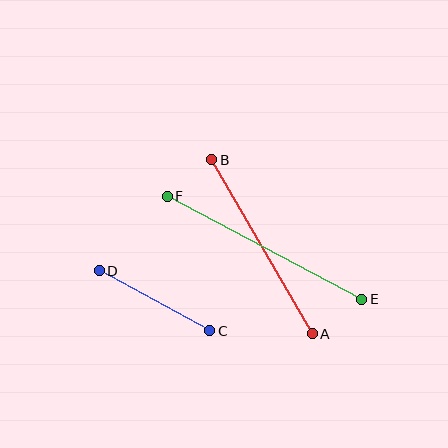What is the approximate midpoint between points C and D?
The midpoint is at approximately (155, 301) pixels.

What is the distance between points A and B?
The distance is approximately 201 pixels.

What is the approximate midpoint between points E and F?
The midpoint is at approximately (264, 248) pixels.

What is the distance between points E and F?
The distance is approximately 220 pixels.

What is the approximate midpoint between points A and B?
The midpoint is at approximately (262, 247) pixels.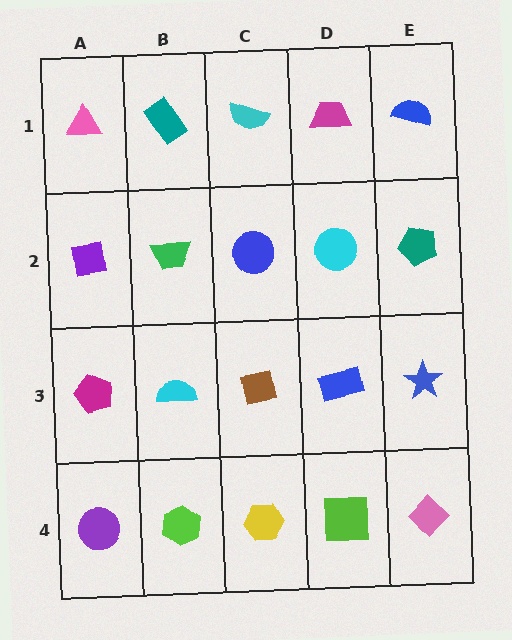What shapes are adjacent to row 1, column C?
A blue circle (row 2, column C), a teal rectangle (row 1, column B), a magenta trapezoid (row 1, column D).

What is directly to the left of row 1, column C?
A teal rectangle.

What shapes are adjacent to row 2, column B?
A teal rectangle (row 1, column B), a cyan semicircle (row 3, column B), a purple square (row 2, column A), a blue circle (row 2, column C).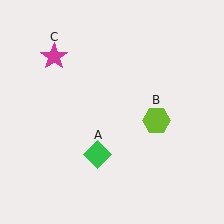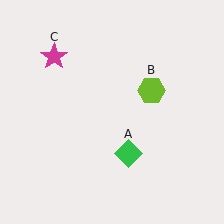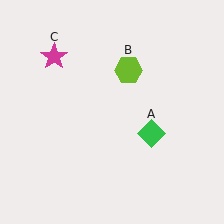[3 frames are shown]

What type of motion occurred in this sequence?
The green diamond (object A), lime hexagon (object B) rotated counterclockwise around the center of the scene.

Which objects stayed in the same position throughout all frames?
Magenta star (object C) remained stationary.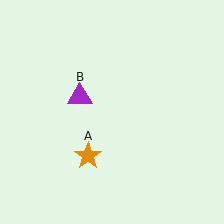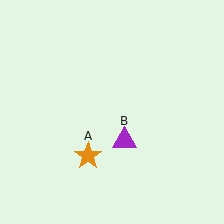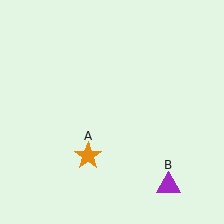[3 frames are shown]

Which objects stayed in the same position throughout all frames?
Orange star (object A) remained stationary.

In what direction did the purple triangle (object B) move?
The purple triangle (object B) moved down and to the right.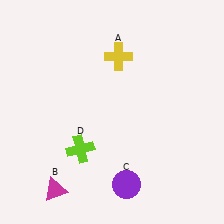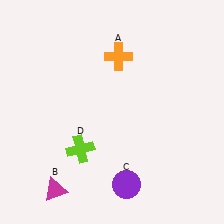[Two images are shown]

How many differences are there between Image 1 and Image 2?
There is 1 difference between the two images.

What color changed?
The cross (A) changed from yellow in Image 1 to orange in Image 2.